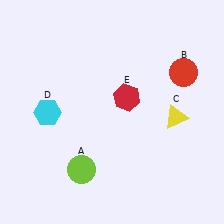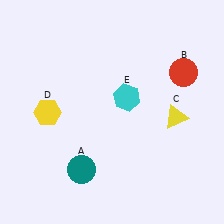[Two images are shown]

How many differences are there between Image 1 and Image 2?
There are 3 differences between the two images.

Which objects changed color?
A changed from lime to teal. D changed from cyan to yellow. E changed from red to cyan.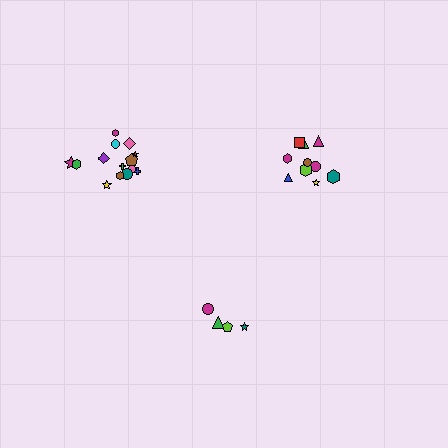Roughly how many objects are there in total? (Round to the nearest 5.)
Roughly 30 objects in total.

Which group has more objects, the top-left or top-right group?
The top-left group.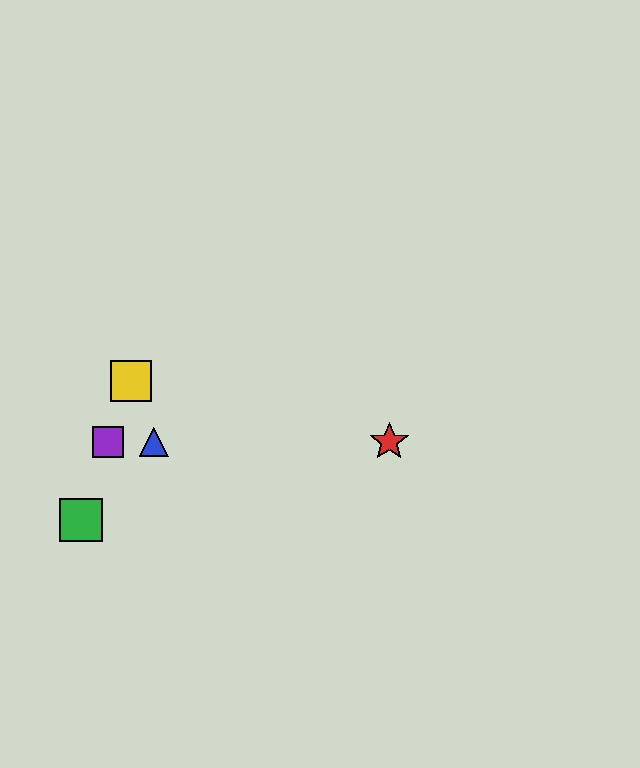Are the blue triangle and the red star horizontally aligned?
Yes, both are at y≈442.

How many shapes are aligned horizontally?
3 shapes (the red star, the blue triangle, the purple square) are aligned horizontally.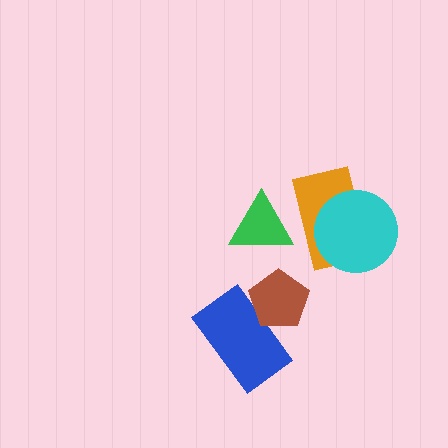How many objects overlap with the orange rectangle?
2 objects overlap with the orange rectangle.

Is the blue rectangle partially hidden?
Yes, it is partially covered by another shape.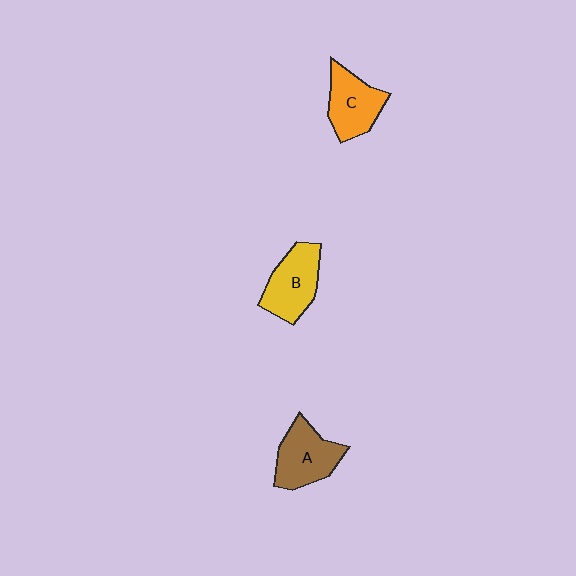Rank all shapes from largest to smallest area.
From largest to smallest: A (brown), B (yellow), C (orange).